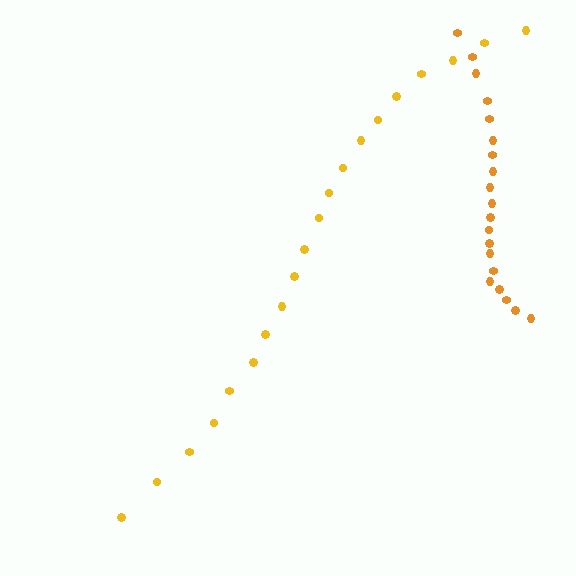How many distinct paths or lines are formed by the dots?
There are 2 distinct paths.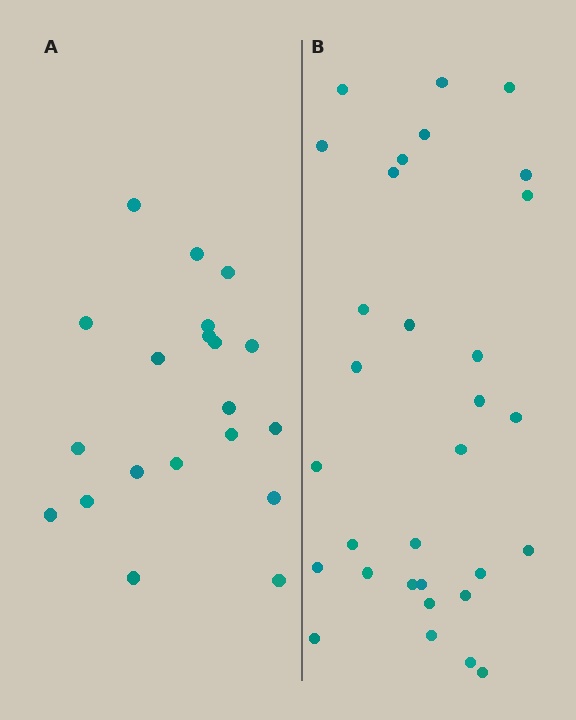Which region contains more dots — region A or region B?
Region B (the right region) has more dots.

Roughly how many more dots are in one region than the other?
Region B has roughly 12 or so more dots than region A.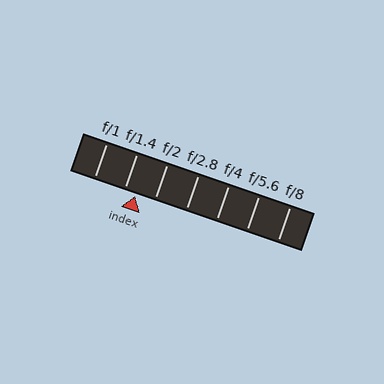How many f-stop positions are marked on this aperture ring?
There are 7 f-stop positions marked.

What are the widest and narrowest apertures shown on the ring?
The widest aperture shown is f/1 and the narrowest is f/8.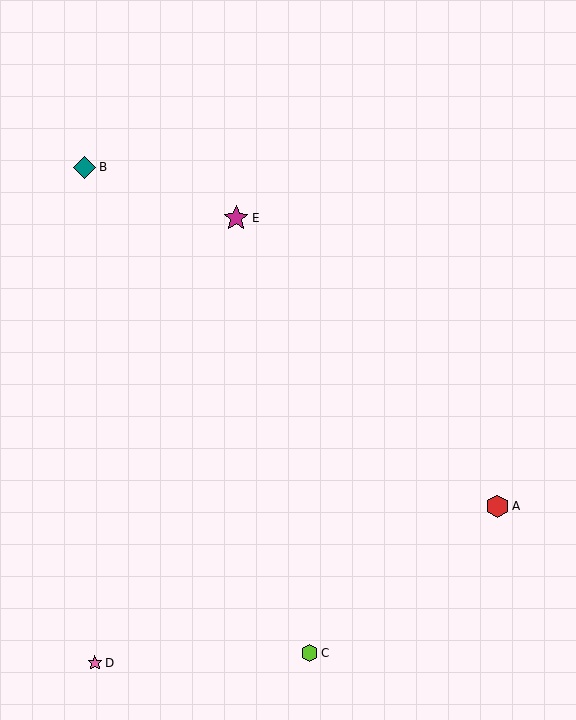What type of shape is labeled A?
Shape A is a red hexagon.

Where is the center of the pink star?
The center of the pink star is at (95, 663).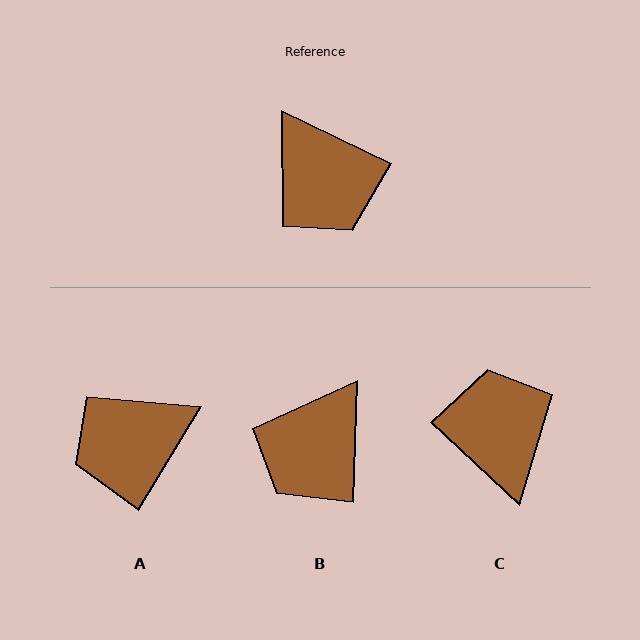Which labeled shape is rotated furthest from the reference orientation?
C, about 163 degrees away.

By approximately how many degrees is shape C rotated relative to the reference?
Approximately 163 degrees counter-clockwise.